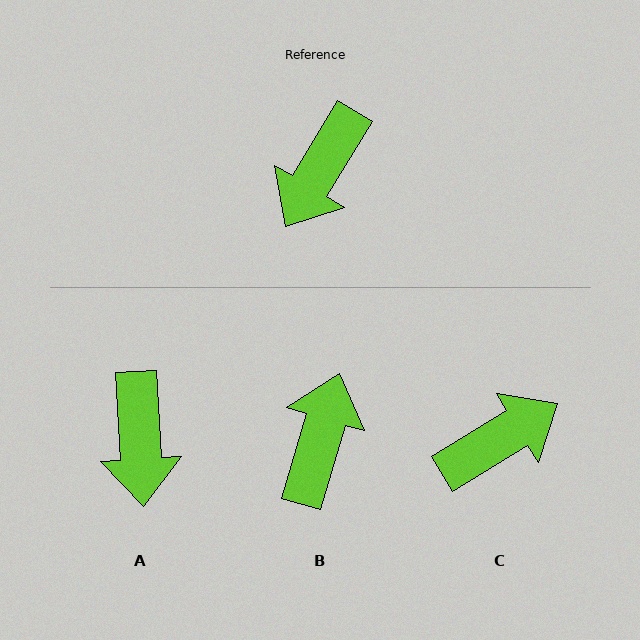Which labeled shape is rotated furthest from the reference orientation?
B, about 165 degrees away.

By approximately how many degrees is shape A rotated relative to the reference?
Approximately 34 degrees counter-clockwise.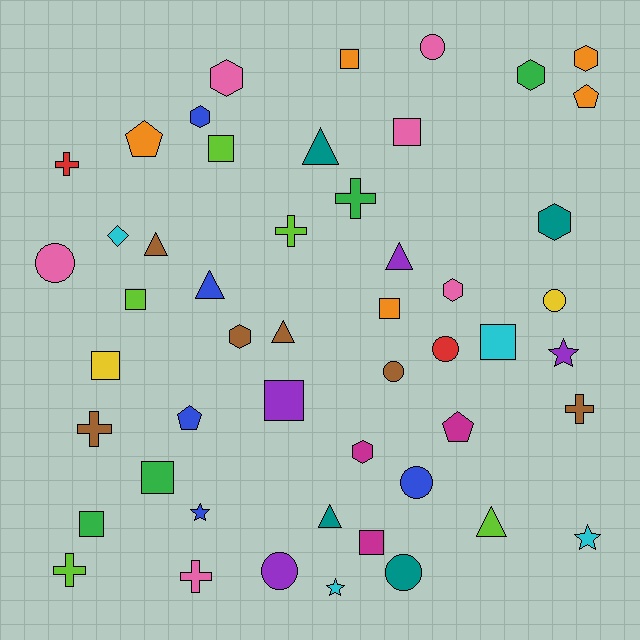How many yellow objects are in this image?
There are 2 yellow objects.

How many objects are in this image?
There are 50 objects.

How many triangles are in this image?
There are 7 triangles.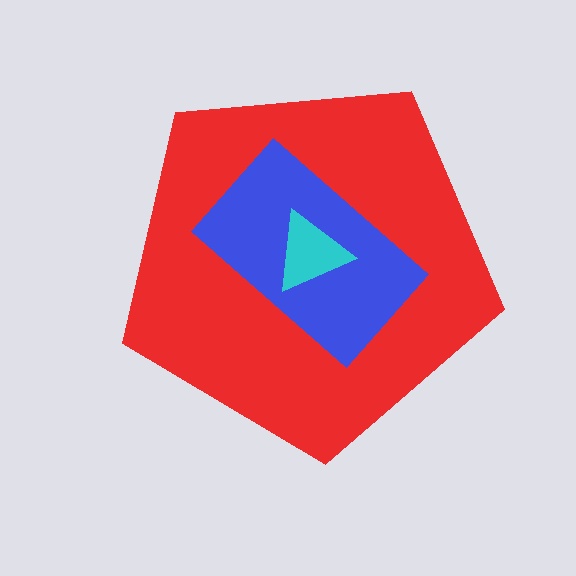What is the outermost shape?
The red pentagon.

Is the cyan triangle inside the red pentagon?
Yes.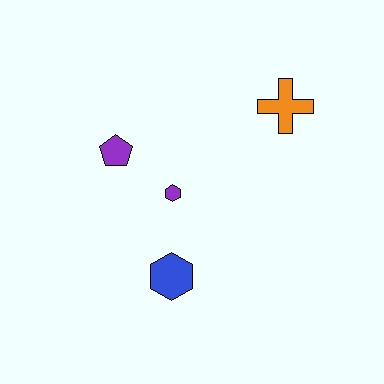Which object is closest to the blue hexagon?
The purple hexagon is closest to the blue hexagon.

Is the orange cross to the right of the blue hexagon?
Yes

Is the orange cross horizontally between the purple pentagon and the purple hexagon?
No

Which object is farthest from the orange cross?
The blue hexagon is farthest from the orange cross.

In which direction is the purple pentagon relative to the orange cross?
The purple pentagon is to the left of the orange cross.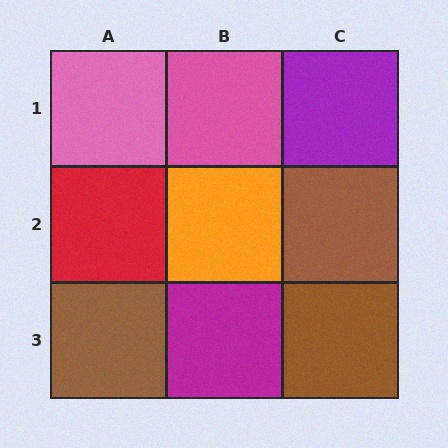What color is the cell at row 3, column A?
Brown.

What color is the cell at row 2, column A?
Red.